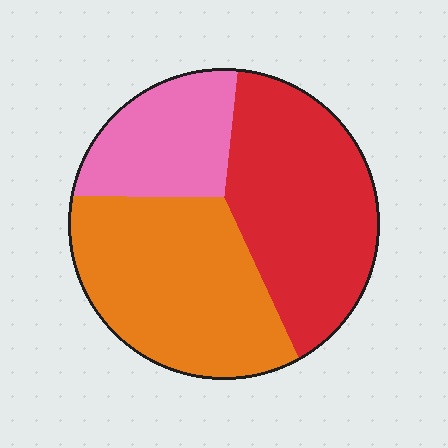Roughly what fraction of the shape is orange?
Orange takes up about two fifths (2/5) of the shape.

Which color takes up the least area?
Pink, at roughly 20%.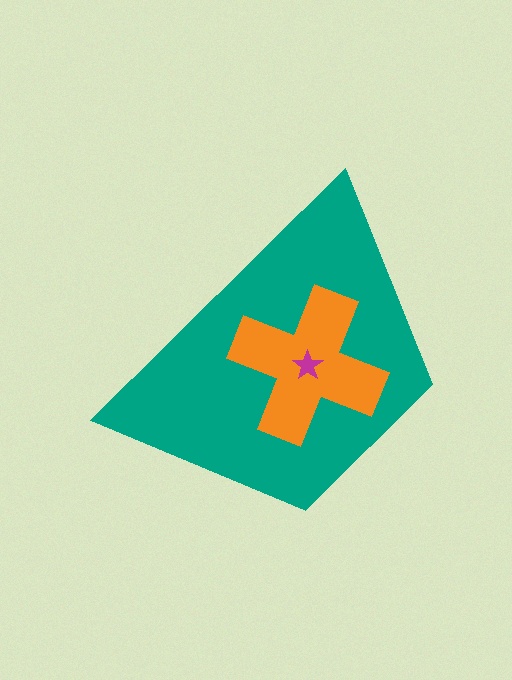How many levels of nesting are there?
3.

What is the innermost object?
The magenta star.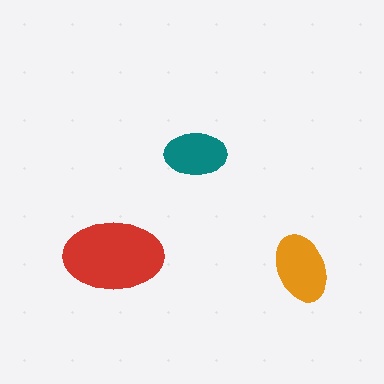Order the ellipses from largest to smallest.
the red one, the orange one, the teal one.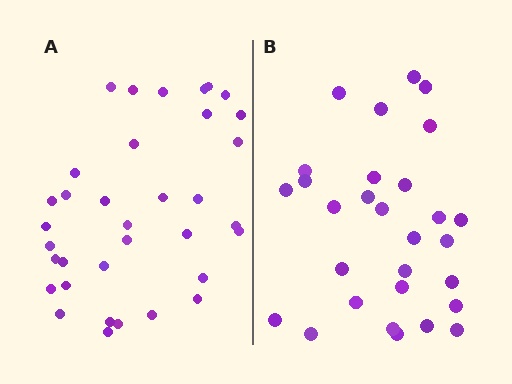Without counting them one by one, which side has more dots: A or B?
Region A (the left region) has more dots.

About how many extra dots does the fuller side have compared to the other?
Region A has about 6 more dots than region B.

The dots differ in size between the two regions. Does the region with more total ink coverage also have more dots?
No. Region B has more total ink coverage because its dots are larger, but region A actually contains more individual dots. Total area can be misleading — the number of items is what matters here.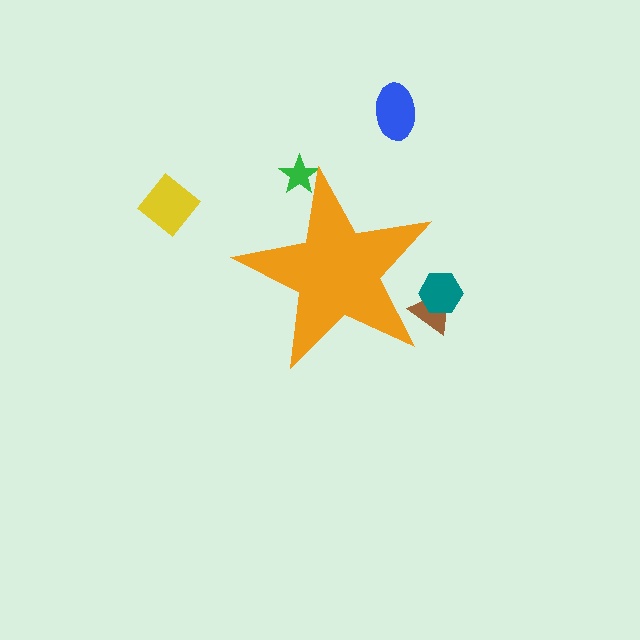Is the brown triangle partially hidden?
Yes, the brown triangle is partially hidden behind the orange star.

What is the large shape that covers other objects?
An orange star.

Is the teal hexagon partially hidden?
Yes, the teal hexagon is partially hidden behind the orange star.